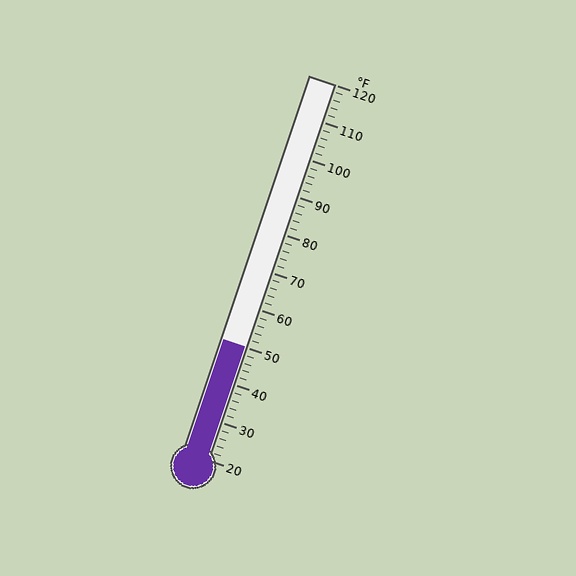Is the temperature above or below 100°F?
The temperature is below 100°F.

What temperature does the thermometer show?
The thermometer shows approximately 50°F.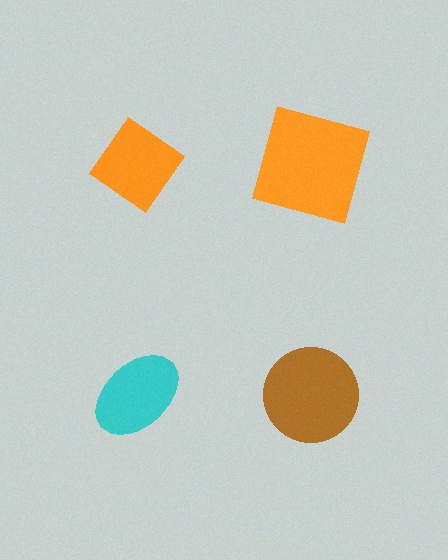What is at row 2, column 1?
A cyan ellipse.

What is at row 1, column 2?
An orange square.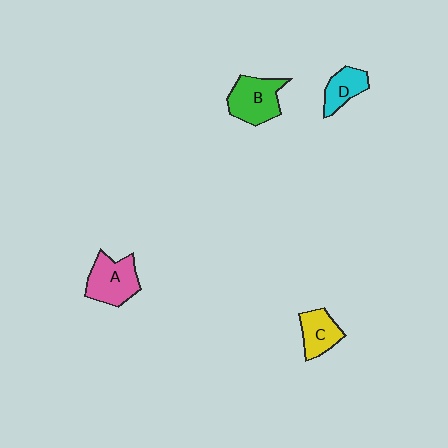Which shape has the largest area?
Shape B (green).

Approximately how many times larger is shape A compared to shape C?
Approximately 1.4 times.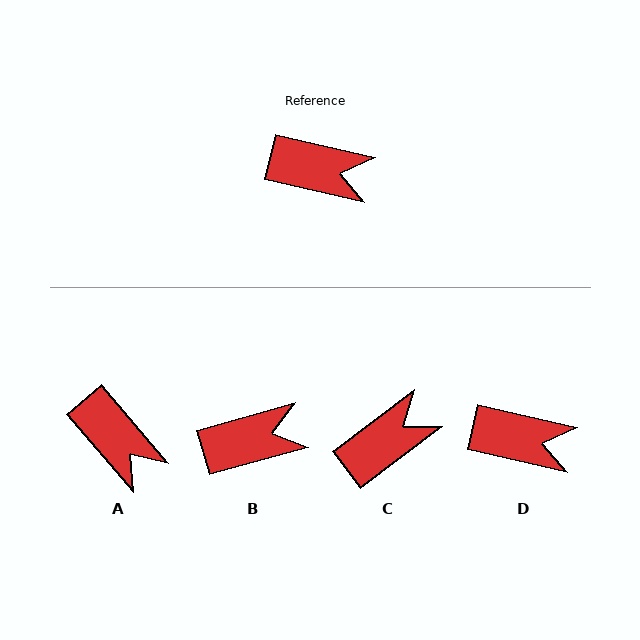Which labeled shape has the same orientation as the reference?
D.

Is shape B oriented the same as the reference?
No, it is off by about 29 degrees.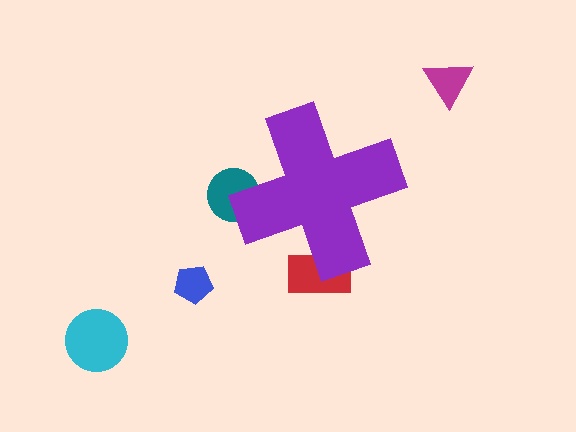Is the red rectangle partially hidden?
Yes, the red rectangle is partially hidden behind the purple cross.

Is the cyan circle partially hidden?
No, the cyan circle is fully visible.